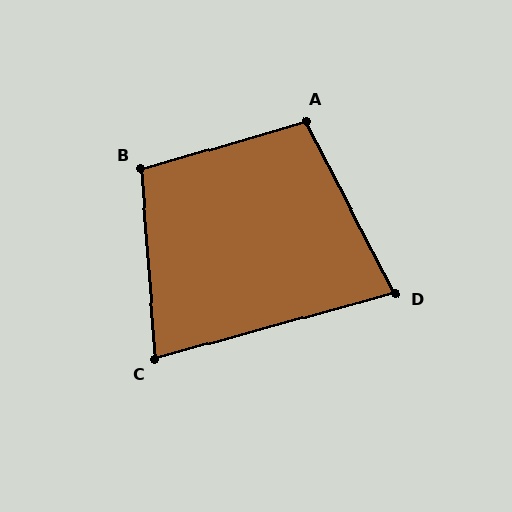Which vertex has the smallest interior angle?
D, at approximately 78 degrees.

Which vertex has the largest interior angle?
B, at approximately 102 degrees.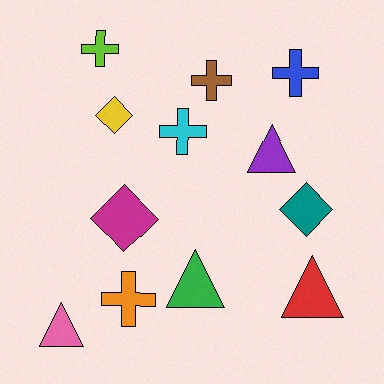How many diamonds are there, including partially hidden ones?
There are 3 diamonds.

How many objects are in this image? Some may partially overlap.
There are 12 objects.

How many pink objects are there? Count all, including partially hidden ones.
There is 1 pink object.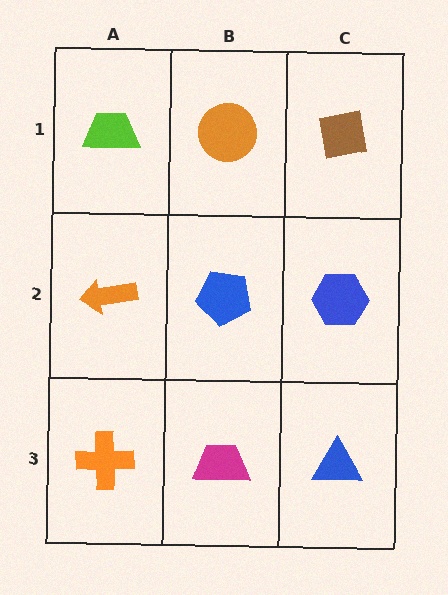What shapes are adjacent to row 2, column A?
A lime trapezoid (row 1, column A), an orange cross (row 3, column A), a blue pentagon (row 2, column B).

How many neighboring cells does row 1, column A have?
2.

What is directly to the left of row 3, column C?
A magenta trapezoid.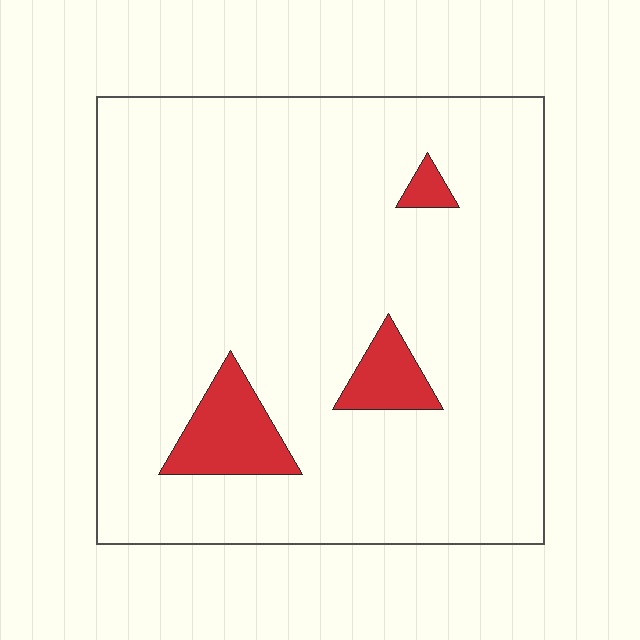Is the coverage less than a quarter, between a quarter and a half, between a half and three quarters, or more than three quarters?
Less than a quarter.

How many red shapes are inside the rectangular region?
3.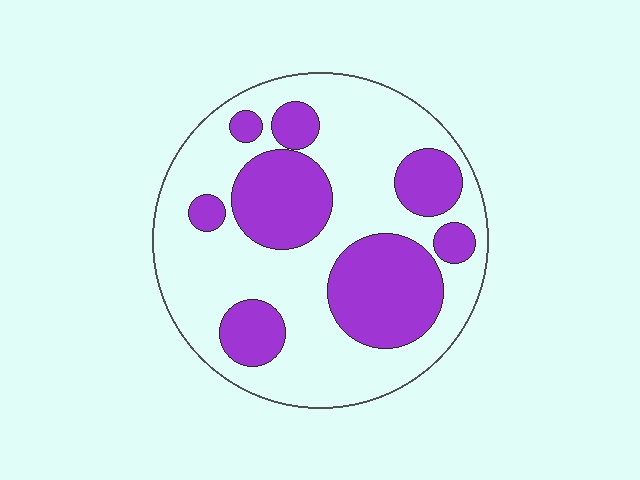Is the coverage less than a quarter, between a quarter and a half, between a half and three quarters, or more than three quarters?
Between a quarter and a half.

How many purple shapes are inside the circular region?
8.